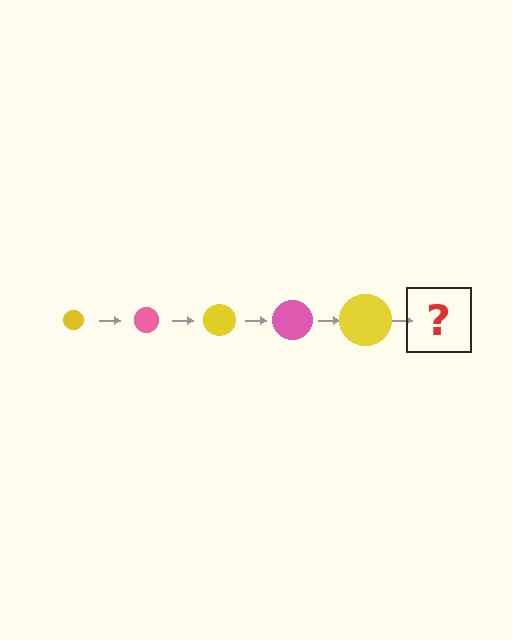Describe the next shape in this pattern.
It should be a pink circle, larger than the previous one.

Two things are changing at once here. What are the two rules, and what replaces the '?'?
The two rules are that the circle grows larger each step and the color cycles through yellow and pink. The '?' should be a pink circle, larger than the previous one.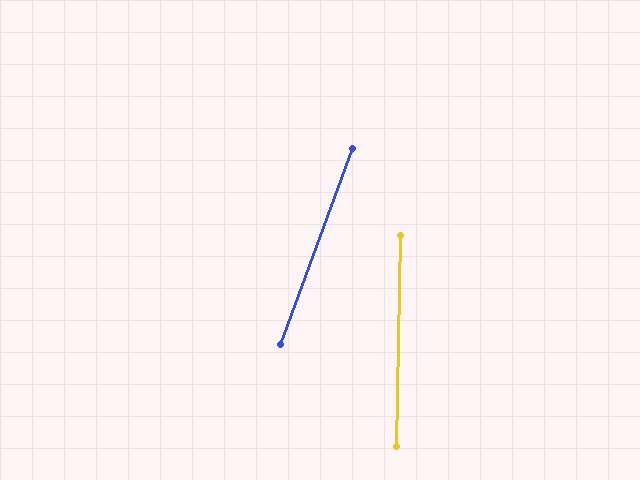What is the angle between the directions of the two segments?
Approximately 19 degrees.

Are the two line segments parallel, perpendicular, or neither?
Neither parallel nor perpendicular — they differ by about 19°.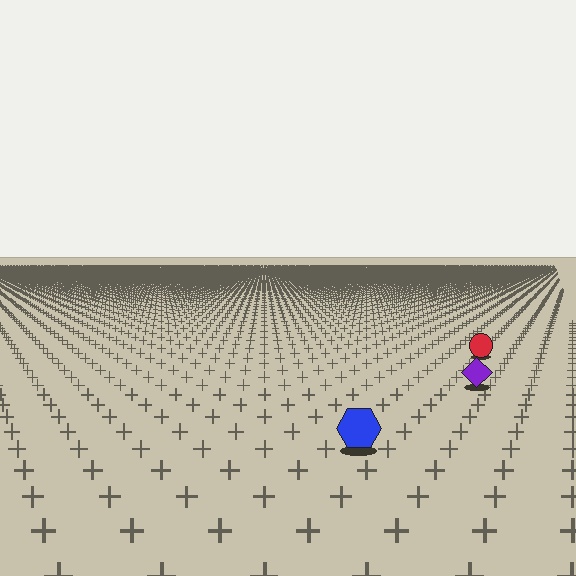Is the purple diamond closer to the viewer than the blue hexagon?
No. The blue hexagon is closer — you can tell from the texture gradient: the ground texture is coarser near it.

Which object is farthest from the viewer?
The red circle is farthest from the viewer. It appears smaller and the ground texture around it is denser.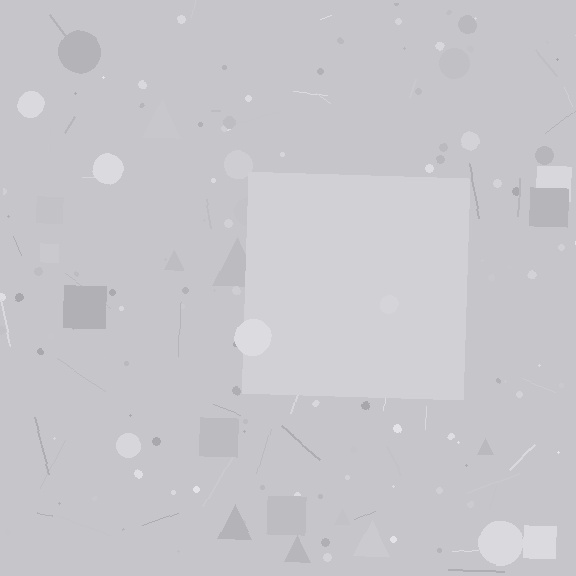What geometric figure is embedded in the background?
A square is embedded in the background.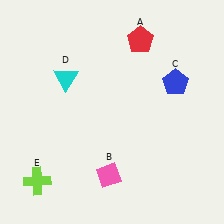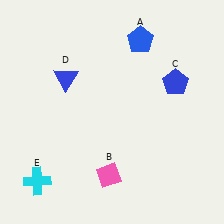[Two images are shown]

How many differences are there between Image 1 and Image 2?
There are 3 differences between the two images.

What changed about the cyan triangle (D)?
In Image 1, D is cyan. In Image 2, it changed to blue.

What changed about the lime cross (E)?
In Image 1, E is lime. In Image 2, it changed to cyan.